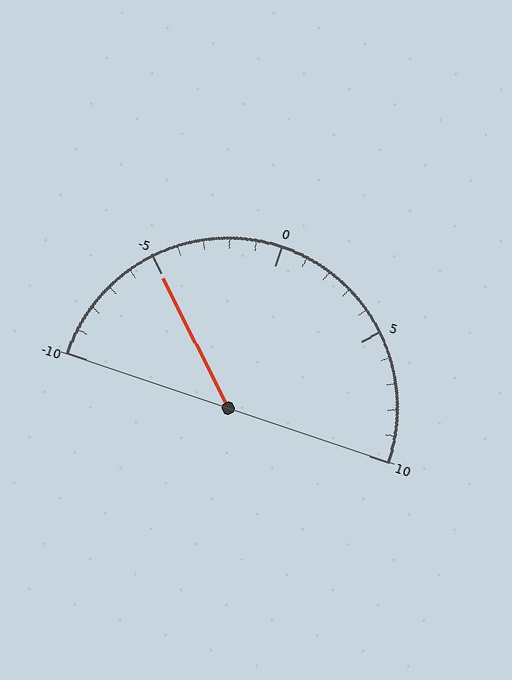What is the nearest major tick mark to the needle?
The nearest major tick mark is -5.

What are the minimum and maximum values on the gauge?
The gauge ranges from -10 to 10.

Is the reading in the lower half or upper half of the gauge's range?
The reading is in the lower half of the range (-10 to 10).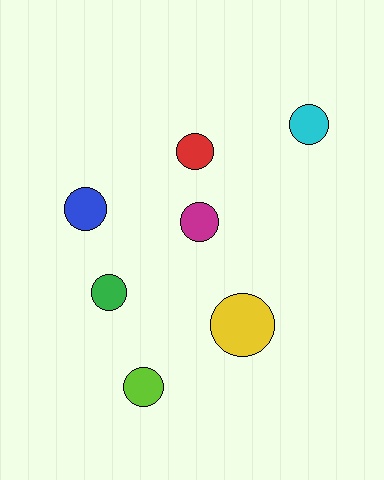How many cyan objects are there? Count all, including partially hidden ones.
There is 1 cyan object.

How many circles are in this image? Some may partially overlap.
There are 7 circles.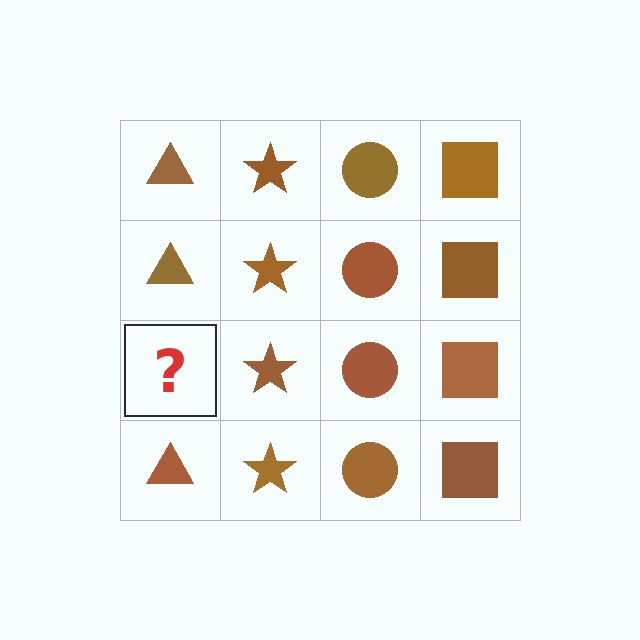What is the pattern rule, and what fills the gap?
The rule is that each column has a consistent shape. The gap should be filled with a brown triangle.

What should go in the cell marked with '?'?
The missing cell should contain a brown triangle.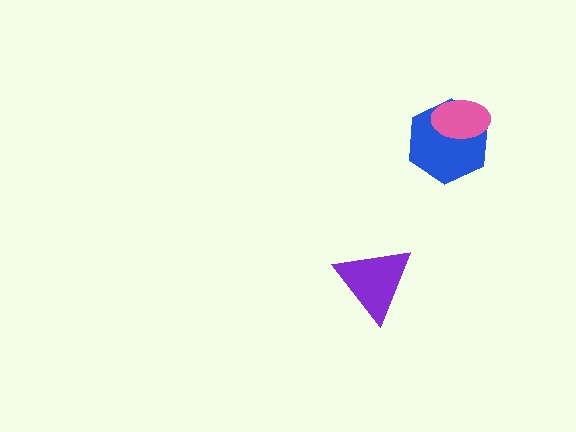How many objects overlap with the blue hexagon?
1 object overlaps with the blue hexagon.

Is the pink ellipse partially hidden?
No, no other shape covers it.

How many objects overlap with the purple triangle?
0 objects overlap with the purple triangle.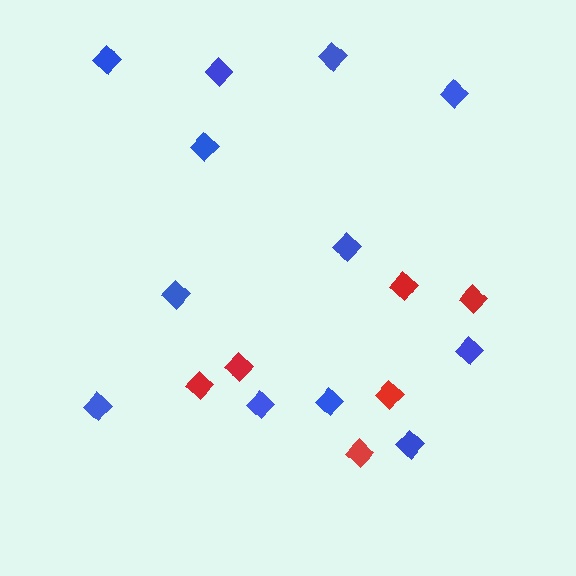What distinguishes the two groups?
There are 2 groups: one group of blue diamonds (12) and one group of red diamonds (6).